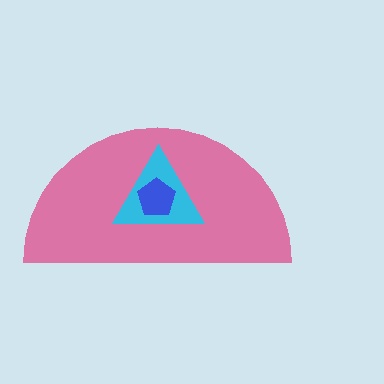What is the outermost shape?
The pink semicircle.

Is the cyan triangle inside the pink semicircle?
Yes.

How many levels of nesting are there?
3.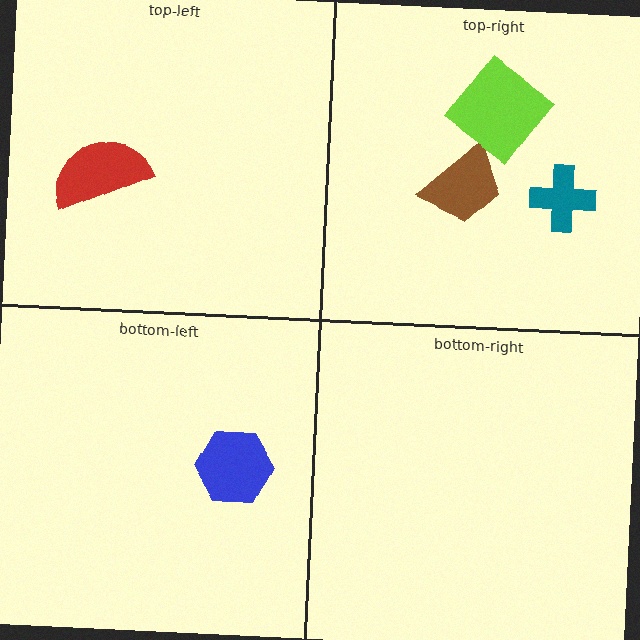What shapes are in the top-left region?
The red semicircle.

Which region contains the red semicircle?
The top-left region.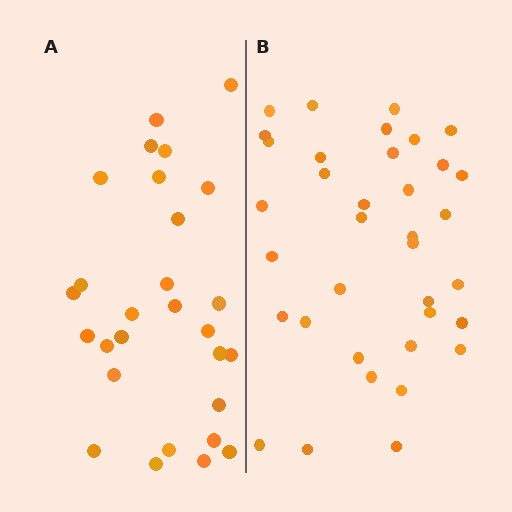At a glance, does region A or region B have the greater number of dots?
Region B (the right region) has more dots.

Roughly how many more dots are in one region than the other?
Region B has roughly 8 or so more dots than region A.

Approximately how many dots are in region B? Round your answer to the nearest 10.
About 40 dots. (The exact count is 36, which rounds to 40.)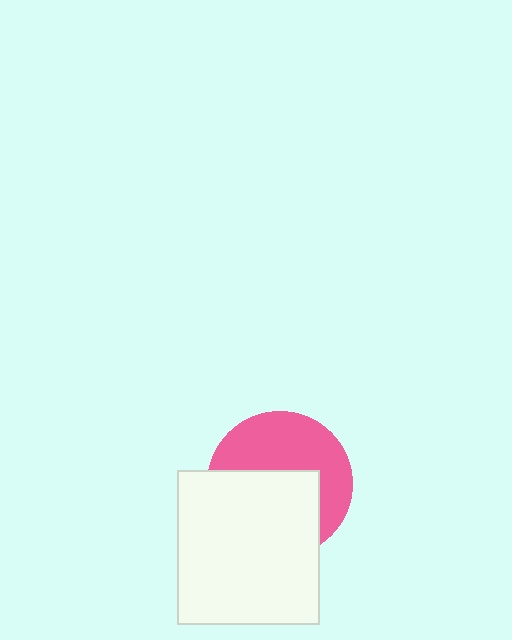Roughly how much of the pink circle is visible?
About half of it is visible (roughly 49%).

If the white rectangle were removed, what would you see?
You would see the complete pink circle.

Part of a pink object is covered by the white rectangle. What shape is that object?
It is a circle.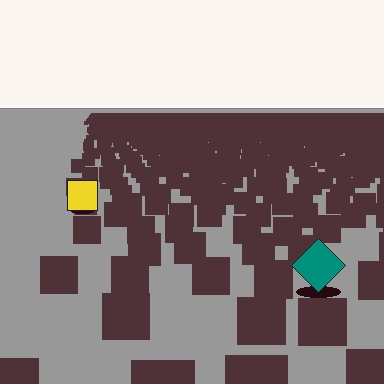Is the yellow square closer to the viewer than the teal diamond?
No. The teal diamond is closer — you can tell from the texture gradient: the ground texture is coarser near it.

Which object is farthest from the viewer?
The yellow square is farthest from the viewer. It appears smaller and the ground texture around it is denser.